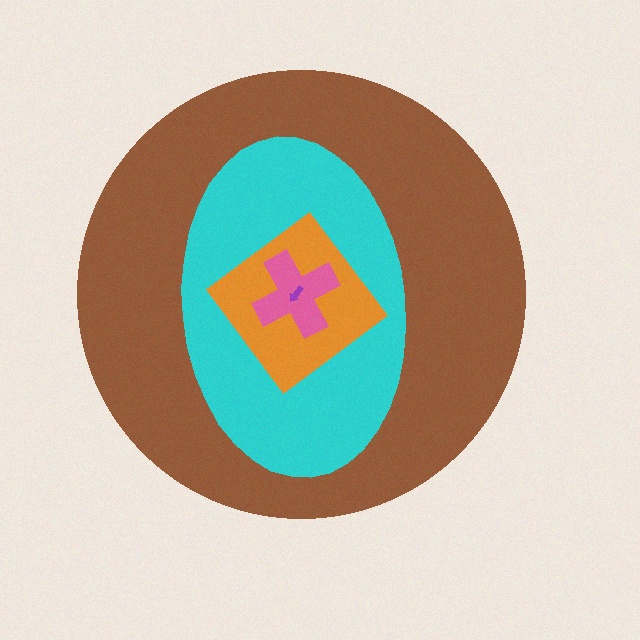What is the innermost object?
The purple arrow.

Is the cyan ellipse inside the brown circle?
Yes.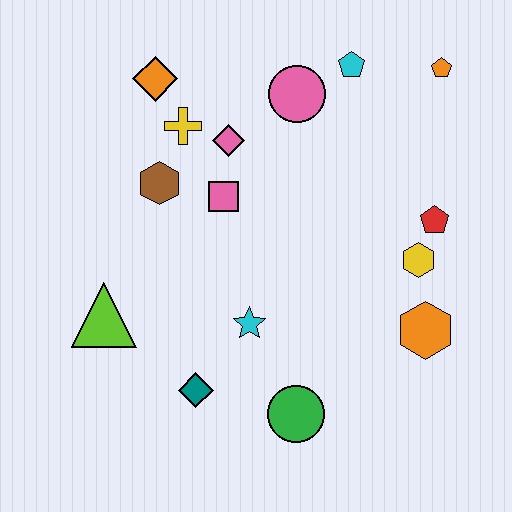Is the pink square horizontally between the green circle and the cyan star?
No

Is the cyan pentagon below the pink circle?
No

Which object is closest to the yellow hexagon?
The red pentagon is closest to the yellow hexagon.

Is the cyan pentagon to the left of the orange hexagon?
Yes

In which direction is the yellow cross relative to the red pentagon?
The yellow cross is to the left of the red pentagon.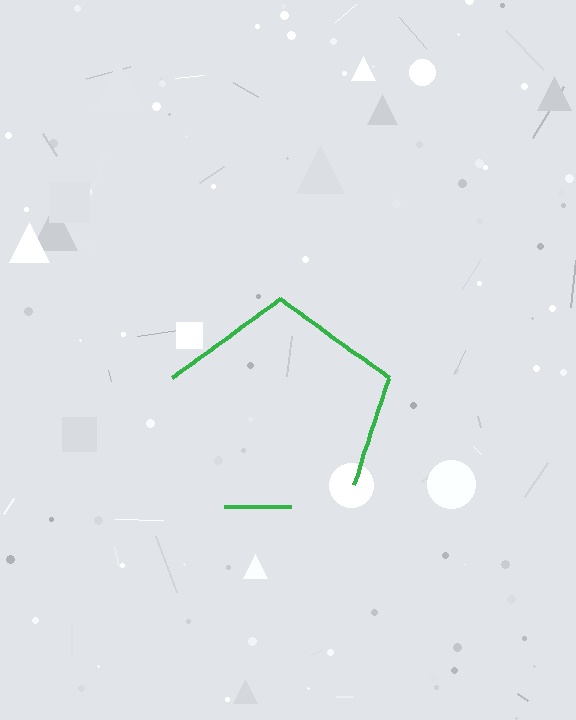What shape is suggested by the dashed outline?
The dashed outline suggests a pentagon.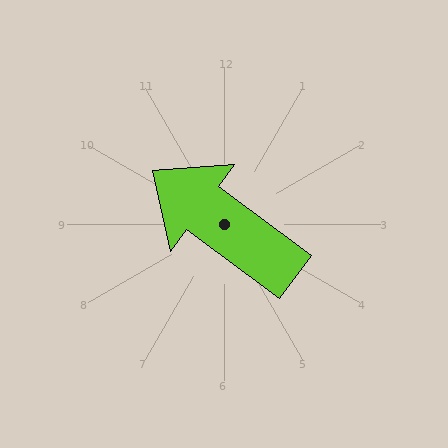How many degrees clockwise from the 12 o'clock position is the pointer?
Approximately 306 degrees.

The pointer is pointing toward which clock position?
Roughly 10 o'clock.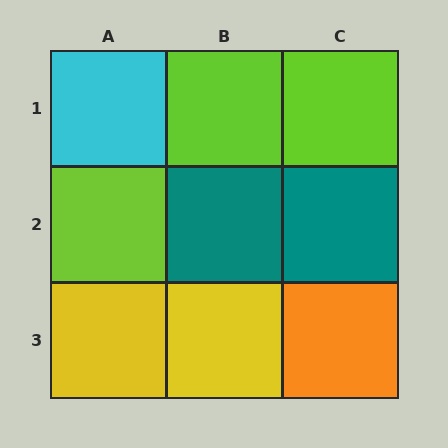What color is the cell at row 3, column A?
Yellow.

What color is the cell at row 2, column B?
Teal.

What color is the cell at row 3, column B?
Yellow.